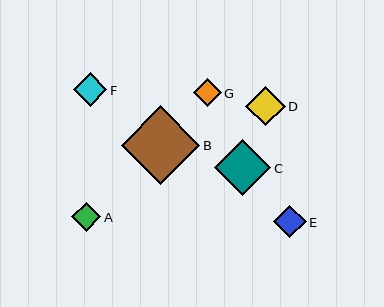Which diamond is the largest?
Diamond B is the largest with a size of approximately 78 pixels.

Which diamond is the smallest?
Diamond G is the smallest with a size of approximately 28 pixels.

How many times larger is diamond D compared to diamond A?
Diamond D is approximately 1.4 times the size of diamond A.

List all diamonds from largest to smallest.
From largest to smallest: B, C, D, F, E, A, G.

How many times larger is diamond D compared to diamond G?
Diamond D is approximately 1.4 times the size of diamond G.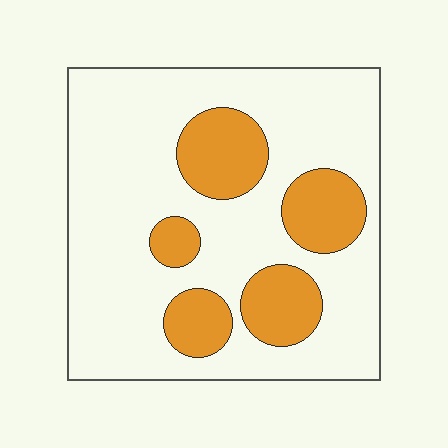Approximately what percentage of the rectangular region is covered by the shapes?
Approximately 25%.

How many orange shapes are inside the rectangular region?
5.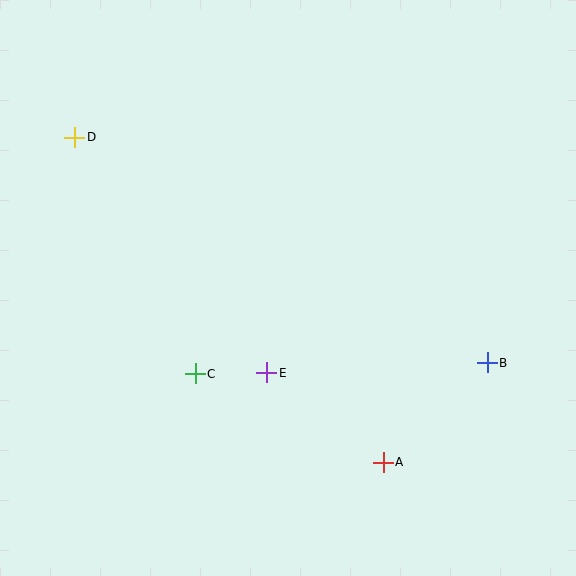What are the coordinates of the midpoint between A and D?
The midpoint between A and D is at (229, 300).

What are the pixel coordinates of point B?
Point B is at (487, 363).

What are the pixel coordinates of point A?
Point A is at (383, 462).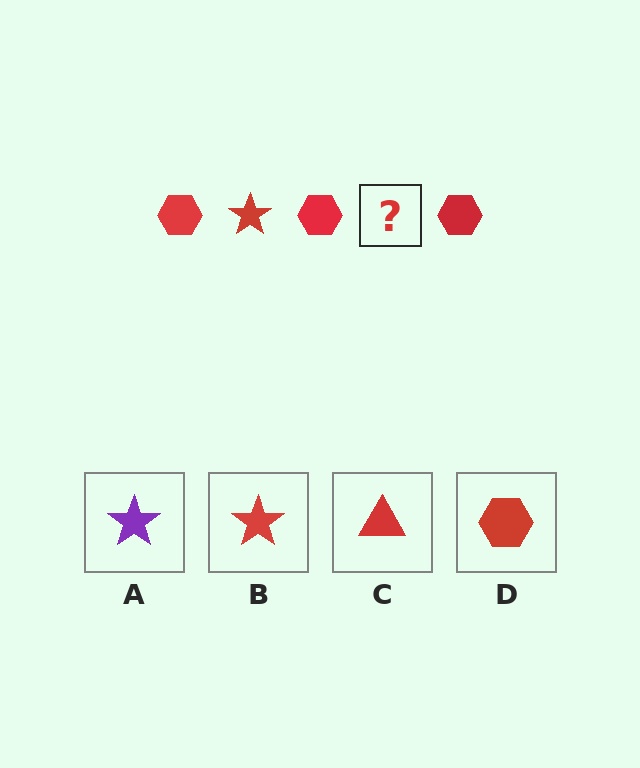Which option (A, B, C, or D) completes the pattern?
B.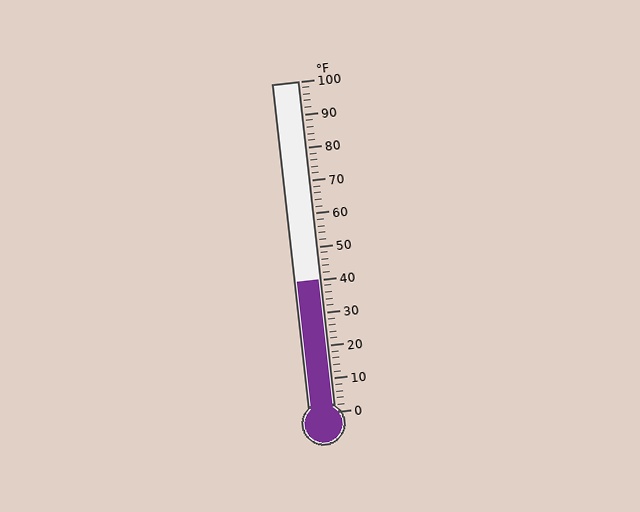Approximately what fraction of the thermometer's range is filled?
The thermometer is filled to approximately 40% of its range.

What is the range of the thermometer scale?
The thermometer scale ranges from 0°F to 100°F.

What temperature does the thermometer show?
The thermometer shows approximately 40°F.